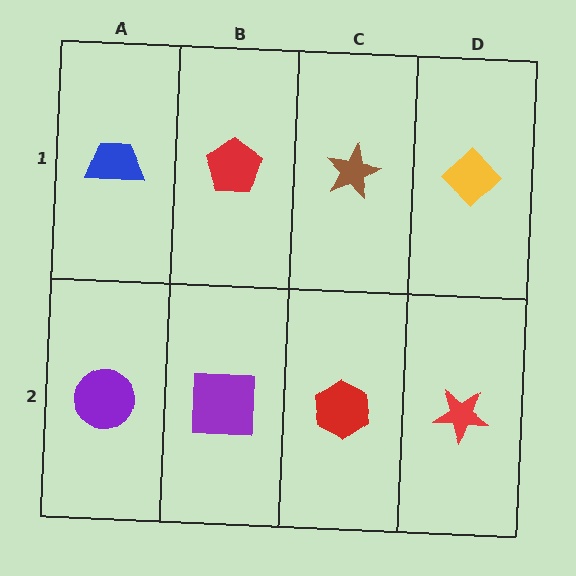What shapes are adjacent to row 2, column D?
A yellow diamond (row 1, column D), a red hexagon (row 2, column C).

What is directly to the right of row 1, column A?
A red pentagon.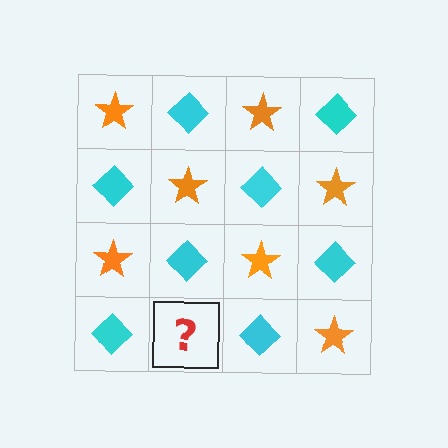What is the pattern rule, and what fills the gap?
The rule is that it alternates orange star and cyan diamond in a checkerboard pattern. The gap should be filled with an orange star.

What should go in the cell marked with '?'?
The missing cell should contain an orange star.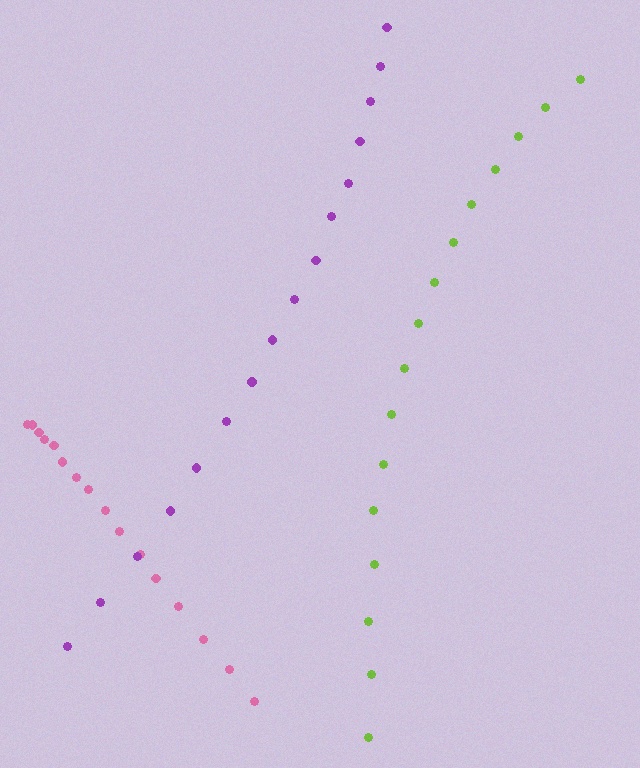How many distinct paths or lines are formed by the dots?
There are 3 distinct paths.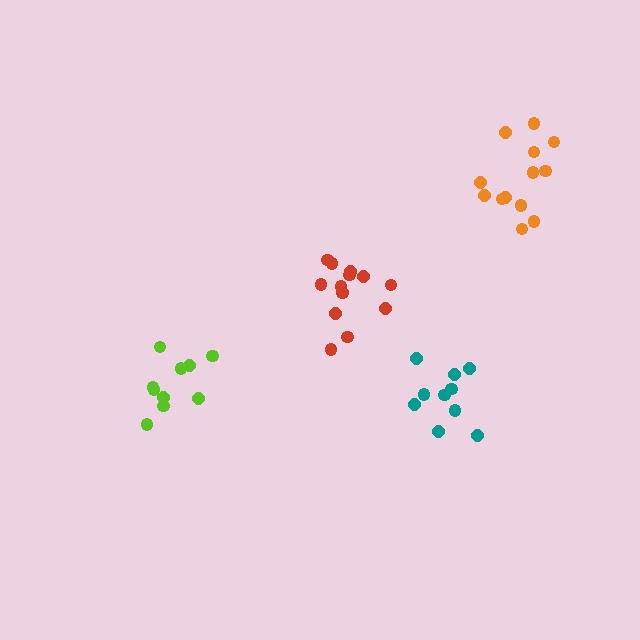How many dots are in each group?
Group 1: 10 dots, Group 2: 10 dots, Group 3: 14 dots, Group 4: 13 dots (47 total).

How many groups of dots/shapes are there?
There are 4 groups.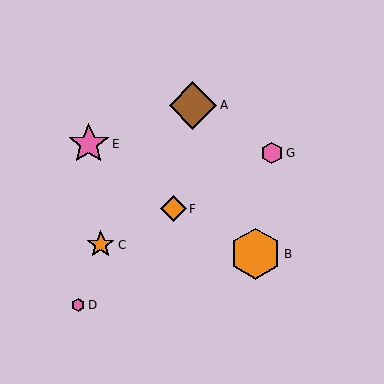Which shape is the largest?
The orange hexagon (labeled B) is the largest.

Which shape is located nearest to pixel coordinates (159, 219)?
The orange diamond (labeled F) at (173, 209) is nearest to that location.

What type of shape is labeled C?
Shape C is an orange star.